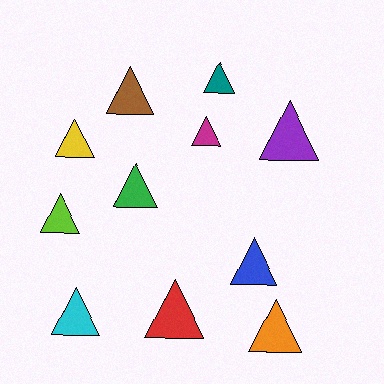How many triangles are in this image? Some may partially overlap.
There are 11 triangles.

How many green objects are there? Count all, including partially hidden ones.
There is 1 green object.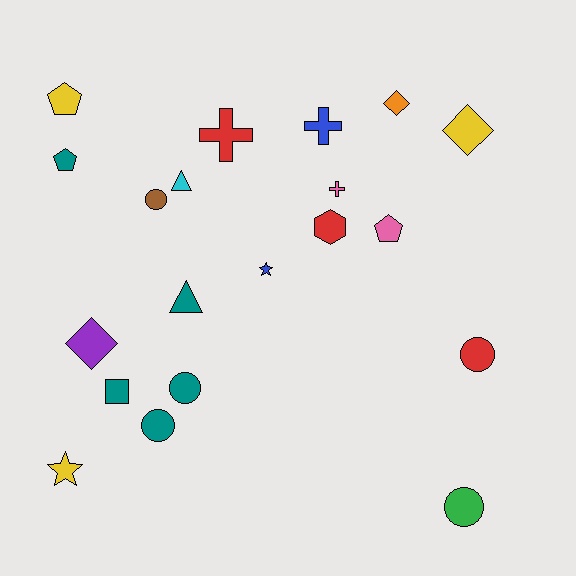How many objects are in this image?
There are 20 objects.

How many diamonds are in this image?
There are 3 diamonds.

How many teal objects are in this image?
There are 5 teal objects.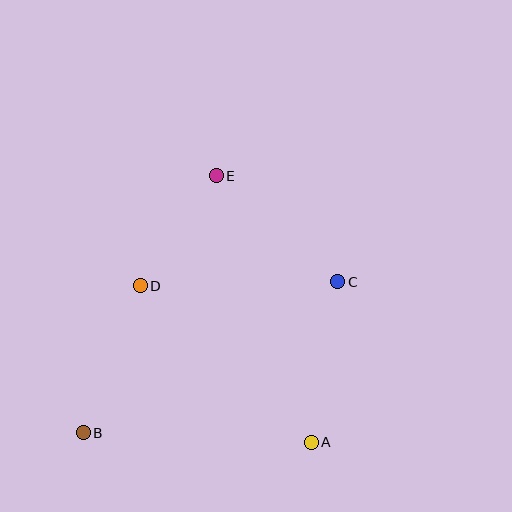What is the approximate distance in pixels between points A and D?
The distance between A and D is approximately 232 pixels.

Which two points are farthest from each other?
Points B and C are farthest from each other.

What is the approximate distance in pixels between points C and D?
The distance between C and D is approximately 198 pixels.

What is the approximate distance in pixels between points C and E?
The distance between C and E is approximately 161 pixels.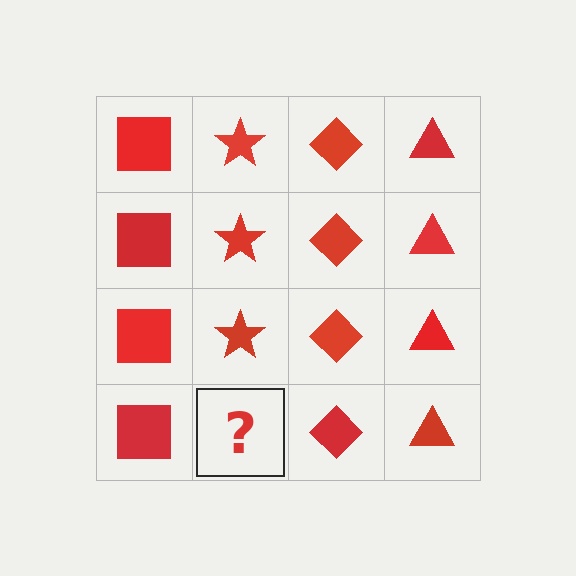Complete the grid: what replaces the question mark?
The question mark should be replaced with a red star.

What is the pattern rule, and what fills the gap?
The rule is that each column has a consistent shape. The gap should be filled with a red star.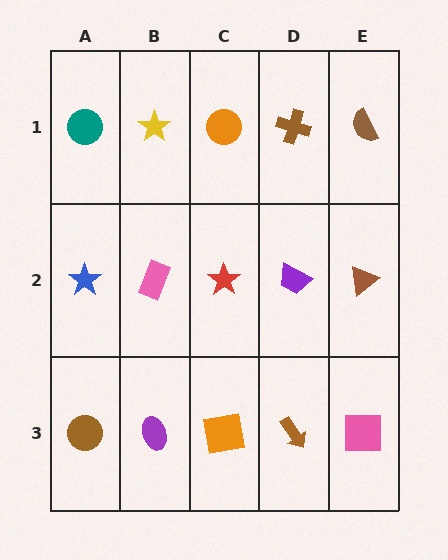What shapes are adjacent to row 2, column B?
A yellow star (row 1, column B), a purple ellipse (row 3, column B), a blue star (row 2, column A), a red star (row 2, column C).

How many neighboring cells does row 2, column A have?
3.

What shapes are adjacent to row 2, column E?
A brown semicircle (row 1, column E), a pink square (row 3, column E), a purple trapezoid (row 2, column D).